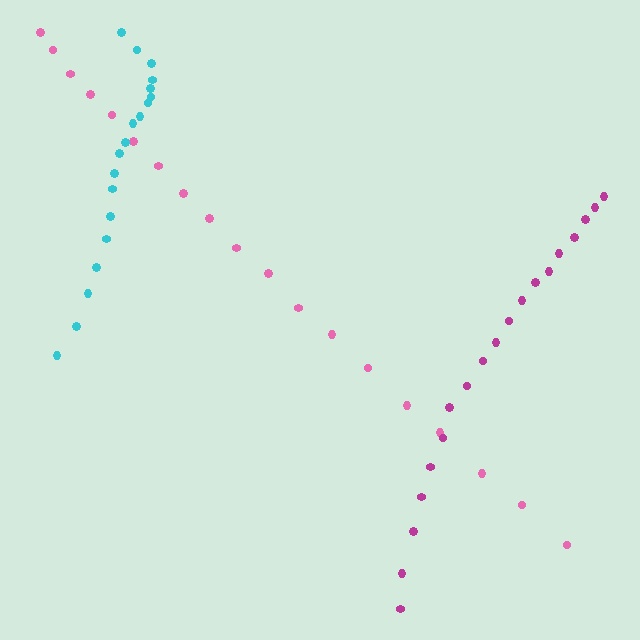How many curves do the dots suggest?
There are 3 distinct paths.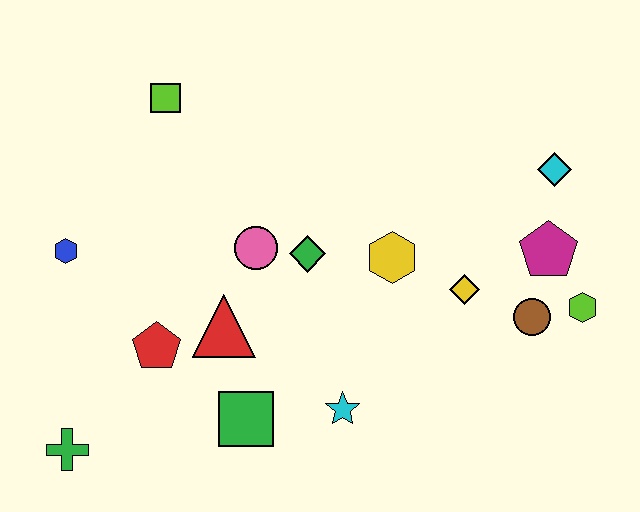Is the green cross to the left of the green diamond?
Yes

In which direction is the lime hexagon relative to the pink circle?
The lime hexagon is to the right of the pink circle.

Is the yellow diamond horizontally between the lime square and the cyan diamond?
Yes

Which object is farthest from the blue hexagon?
The lime hexagon is farthest from the blue hexagon.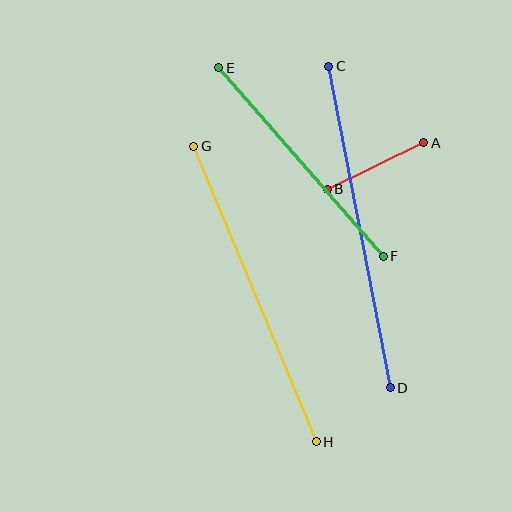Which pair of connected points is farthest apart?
Points C and D are farthest apart.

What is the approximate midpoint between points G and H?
The midpoint is at approximately (255, 294) pixels.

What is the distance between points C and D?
The distance is approximately 327 pixels.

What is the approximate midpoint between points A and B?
The midpoint is at approximately (375, 166) pixels.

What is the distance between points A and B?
The distance is approximately 107 pixels.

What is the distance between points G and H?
The distance is approximately 320 pixels.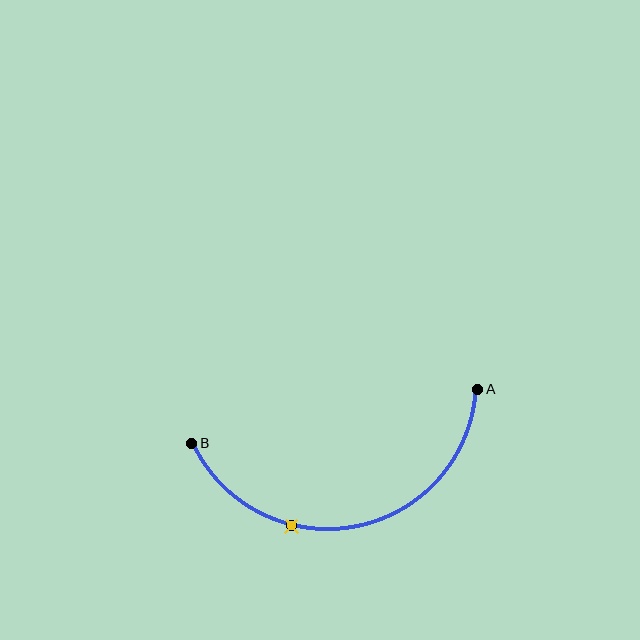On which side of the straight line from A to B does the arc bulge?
The arc bulges below the straight line connecting A and B.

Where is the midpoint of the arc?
The arc midpoint is the point on the curve farthest from the straight line joining A and B. It sits below that line.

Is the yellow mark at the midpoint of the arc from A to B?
No. The yellow mark lies on the arc but is closer to endpoint B. The arc midpoint would be at the point on the curve equidistant along the arc from both A and B.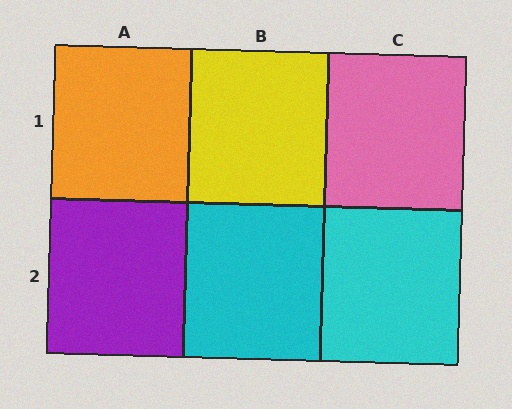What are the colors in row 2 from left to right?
Purple, cyan, cyan.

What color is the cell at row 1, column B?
Yellow.